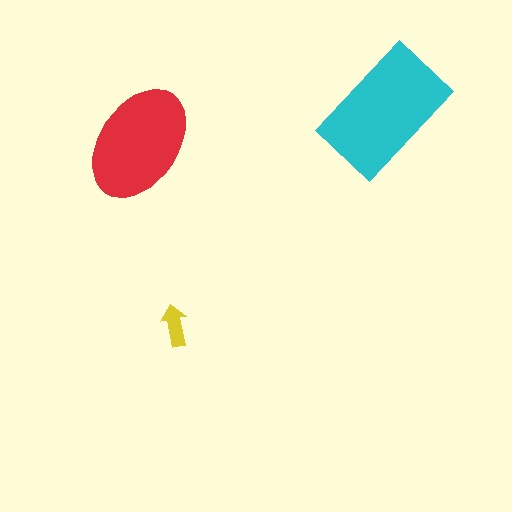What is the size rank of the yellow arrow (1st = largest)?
3rd.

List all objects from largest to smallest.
The cyan rectangle, the red ellipse, the yellow arrow.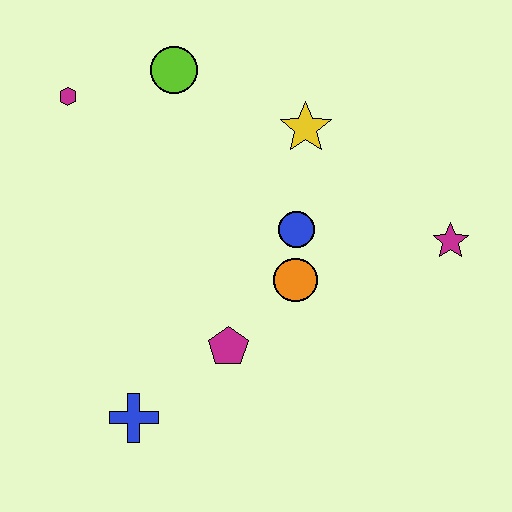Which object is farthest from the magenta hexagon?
The magenta star is farthest from the magenta hexagon.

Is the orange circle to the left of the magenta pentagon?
No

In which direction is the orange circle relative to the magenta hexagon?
The orange circle is to the right of the magenta hexagon.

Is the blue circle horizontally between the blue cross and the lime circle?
No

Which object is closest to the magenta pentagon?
The orange circle is closest to the magenta pentagon.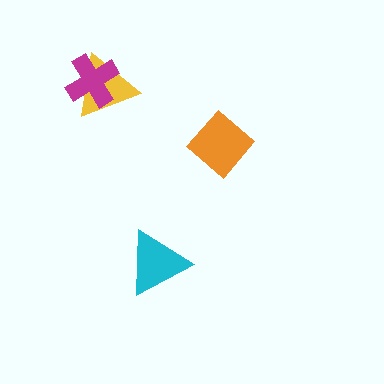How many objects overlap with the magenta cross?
1 object overlaps with the magenta cross.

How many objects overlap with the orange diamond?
0 objects overlap with the orange diamond.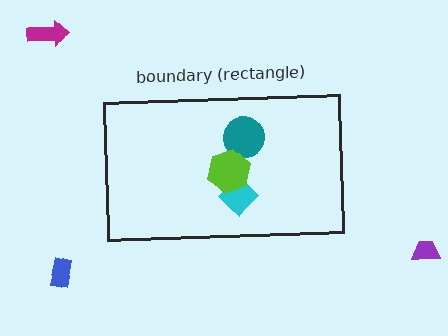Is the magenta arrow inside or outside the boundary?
Outside.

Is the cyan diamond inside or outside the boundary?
Inside.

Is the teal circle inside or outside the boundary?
Inside.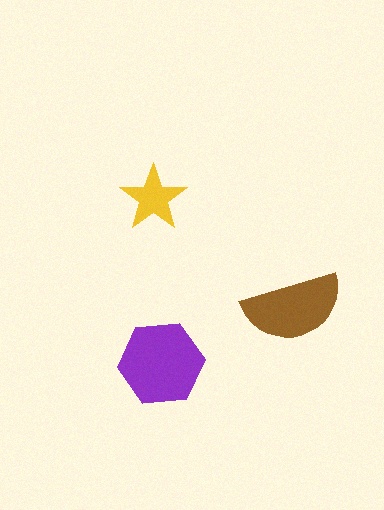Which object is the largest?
The purple hexagon.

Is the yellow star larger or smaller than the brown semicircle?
Smaller.